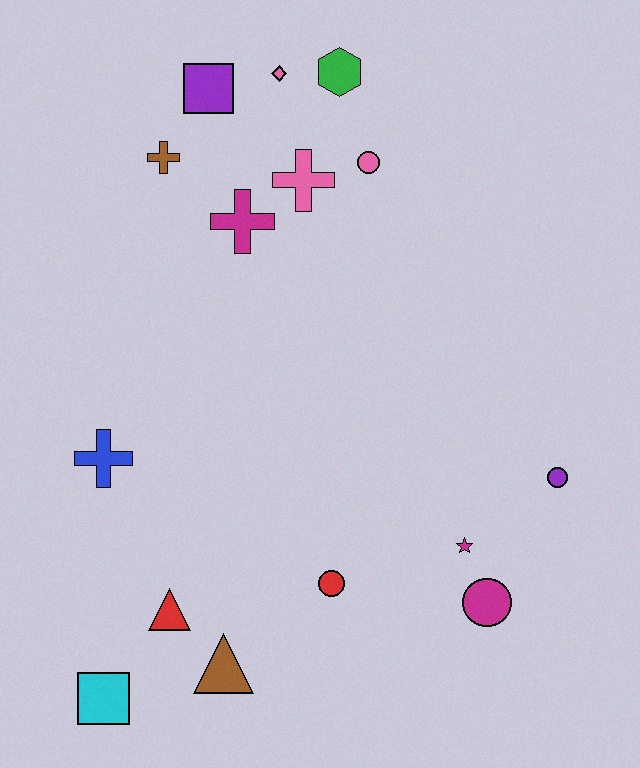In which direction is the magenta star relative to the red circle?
The magenta star is to the right of the red circle.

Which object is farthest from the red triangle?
The green hexagon is farthest from the red triangle.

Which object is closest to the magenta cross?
The pink cross is closest to the magenta cross.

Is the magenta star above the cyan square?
Yes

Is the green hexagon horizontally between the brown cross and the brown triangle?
No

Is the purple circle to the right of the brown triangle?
Yes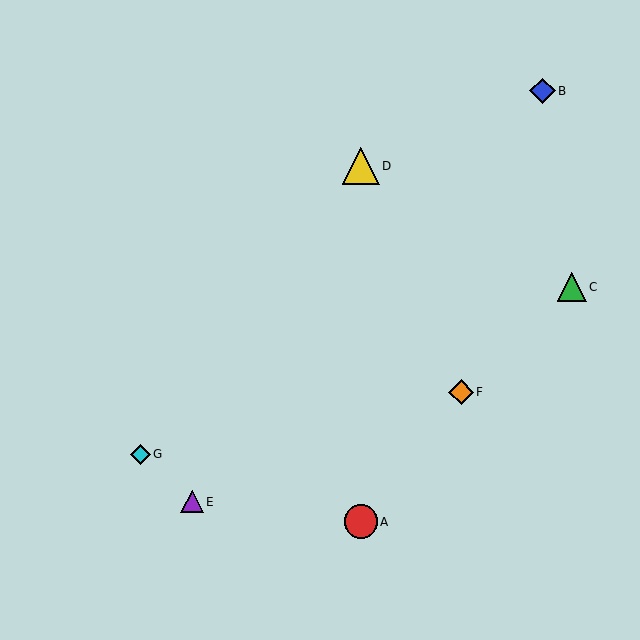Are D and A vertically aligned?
Yes, both are at x≈361.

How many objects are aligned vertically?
2 objects (A, D) are aligned vertically.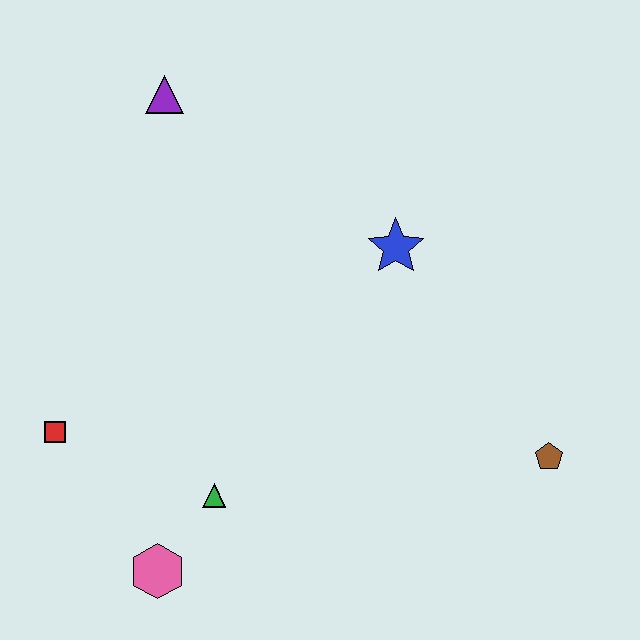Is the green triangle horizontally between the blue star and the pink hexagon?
Yes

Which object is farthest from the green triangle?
The purple triangle is farthest from the green triangle.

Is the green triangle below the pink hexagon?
No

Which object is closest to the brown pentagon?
The blue star is closest to the brown pentagon.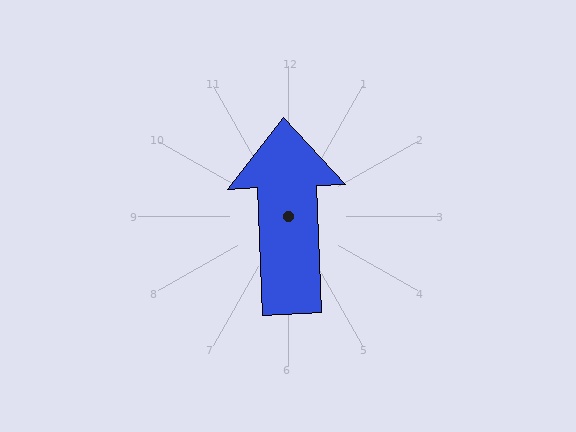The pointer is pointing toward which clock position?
Roughly 12 o'clock.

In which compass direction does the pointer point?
North.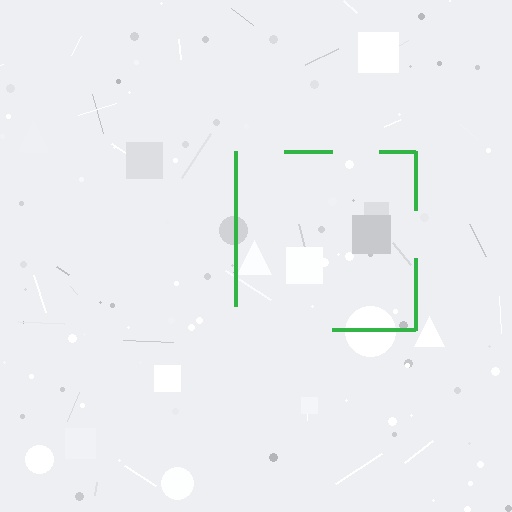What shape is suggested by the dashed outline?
The dashed outline suggests a square.